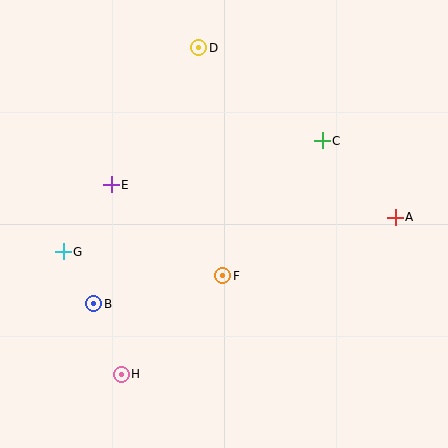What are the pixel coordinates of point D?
Point D is at (199, 48).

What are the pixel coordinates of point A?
Point A is at (395, 217).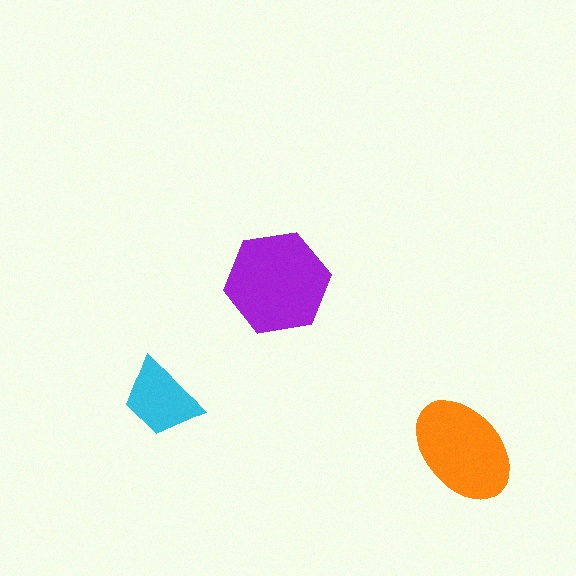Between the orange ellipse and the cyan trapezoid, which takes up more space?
The orange ellipse.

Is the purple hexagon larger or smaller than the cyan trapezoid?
Larger.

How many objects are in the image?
There are 3 objects in the image.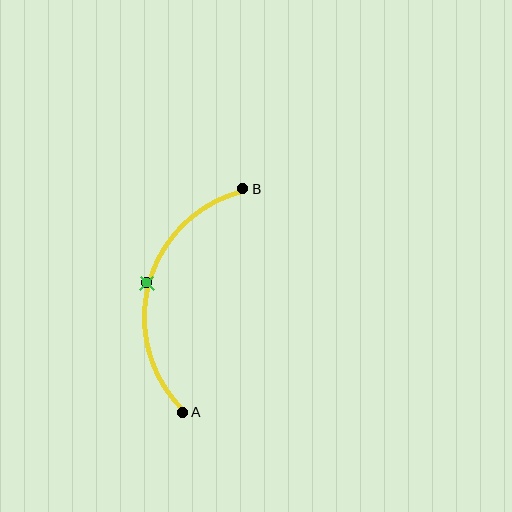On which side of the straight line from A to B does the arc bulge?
The arc bulges to the left of the straight line connecting A and B.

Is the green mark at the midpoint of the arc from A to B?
Yes. The green mark lies on the arc at equal arc-length from both A and B — it is the arc midpoint.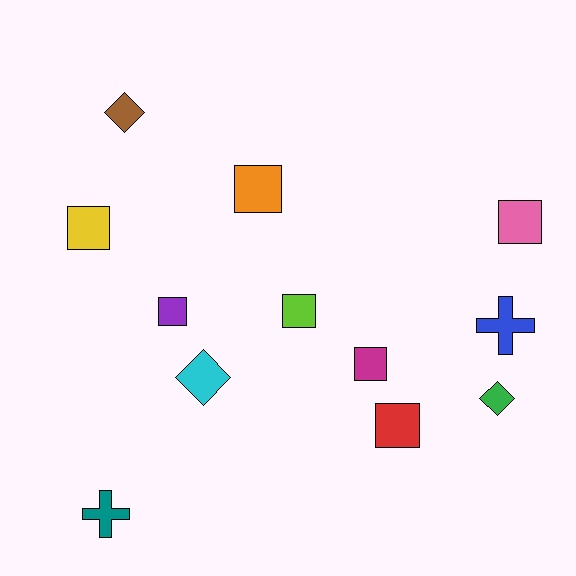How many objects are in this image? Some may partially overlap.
There are 12 objects.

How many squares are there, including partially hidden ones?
There are 7 squares.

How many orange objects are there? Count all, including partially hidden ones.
There is 1 orange object.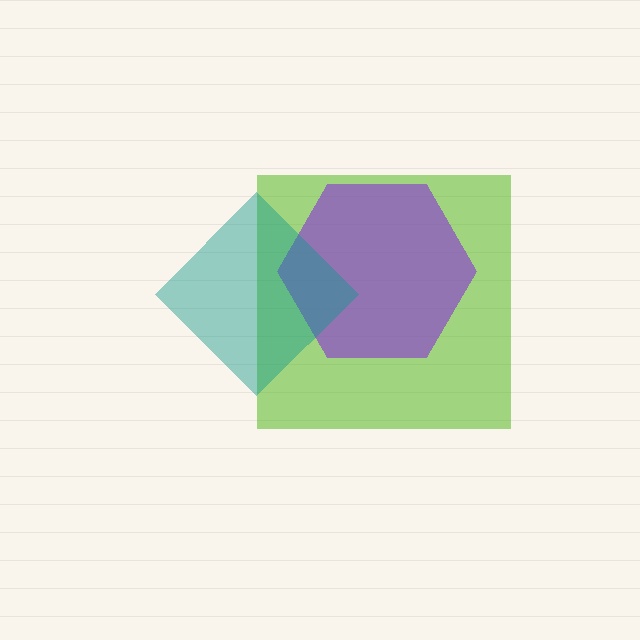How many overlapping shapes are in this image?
There are 3 overlapping shapes in the image.